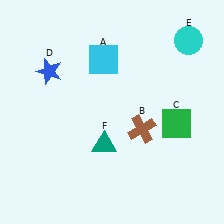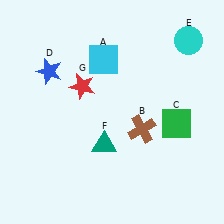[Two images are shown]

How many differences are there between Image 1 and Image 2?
There is 1 difference between the two images.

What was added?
A red star (G) was added in Image 2.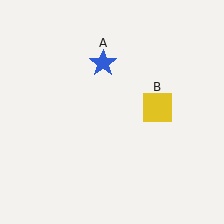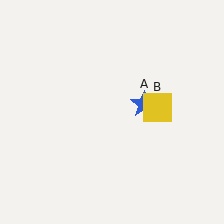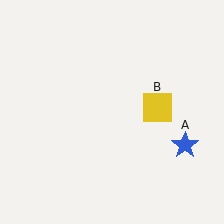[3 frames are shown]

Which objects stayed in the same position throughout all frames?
Yellow square (object B) remained stationary.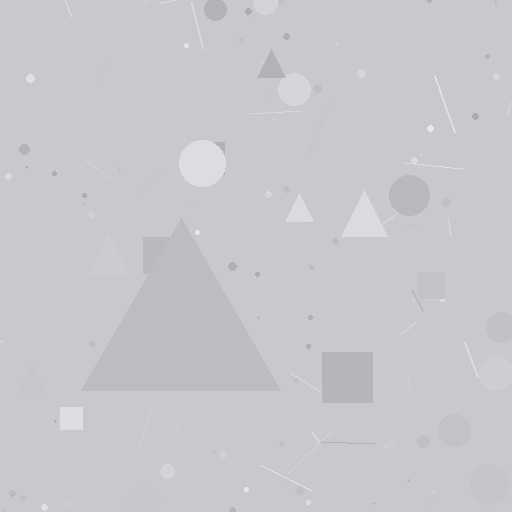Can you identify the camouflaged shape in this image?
The camouflaged shape is a triangle.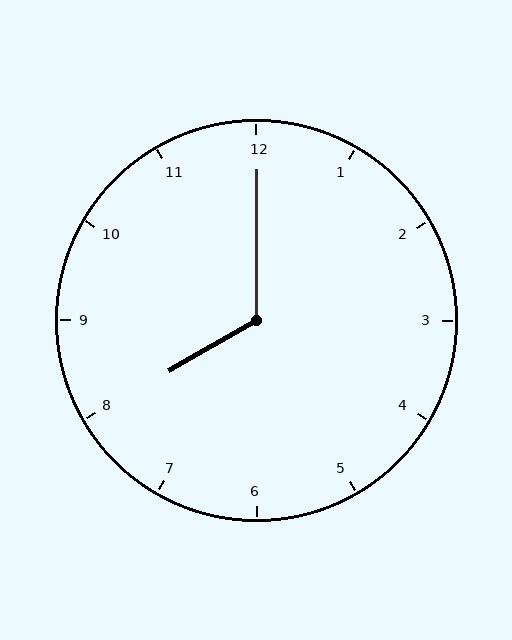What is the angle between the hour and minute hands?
Approximately 120 degrees.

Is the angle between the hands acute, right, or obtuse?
It is obtuse.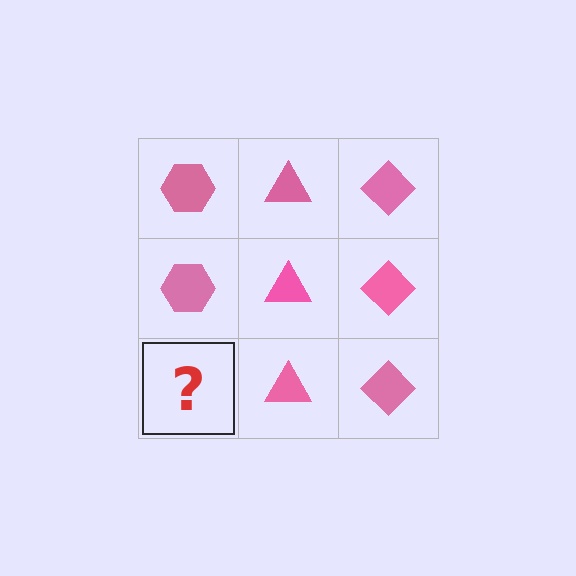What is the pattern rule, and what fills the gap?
The rule is that each column has a consistent shape. The gap should be filled with a pink hexagon.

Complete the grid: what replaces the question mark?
The question mark should be replaced with a pink hexagon.